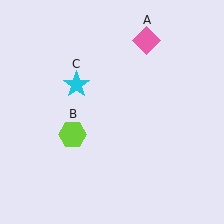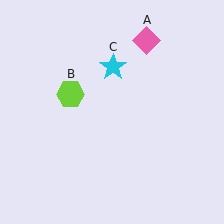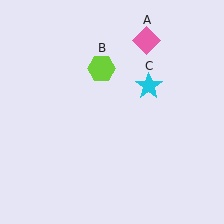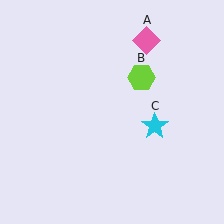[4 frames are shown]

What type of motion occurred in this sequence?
The lime hexagon (object B), cyan star (object C) rotated clockwise around the center of the scene.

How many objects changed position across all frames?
2 objects changed position: lime hexagon (object B), cyan star (object C).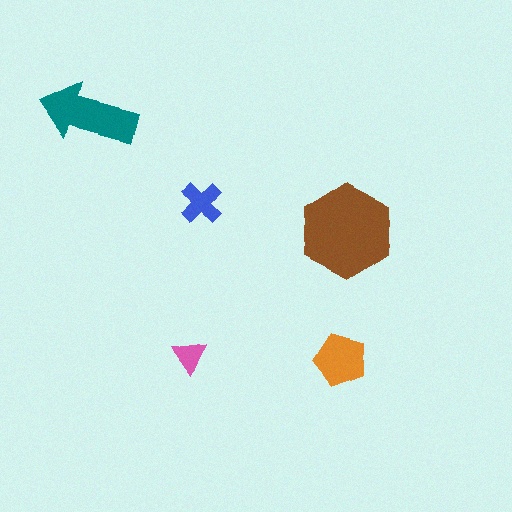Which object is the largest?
The brown hexagon.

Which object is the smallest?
The pink triangle.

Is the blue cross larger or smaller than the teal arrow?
Smaller.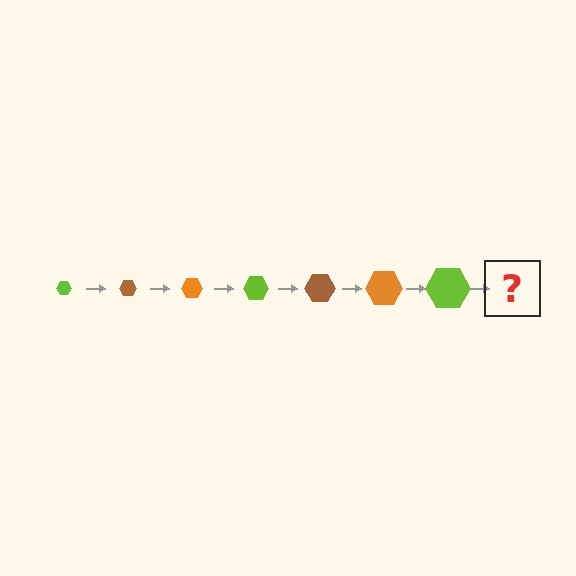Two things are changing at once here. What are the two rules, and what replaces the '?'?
The two rules are that the hexagon grows larger each step and the color cycles through lime, brown, and orange. The '?' should be a brown hexagon, larger than the previous one.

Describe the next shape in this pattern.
It should be a brown hexagon, larger than the previous one.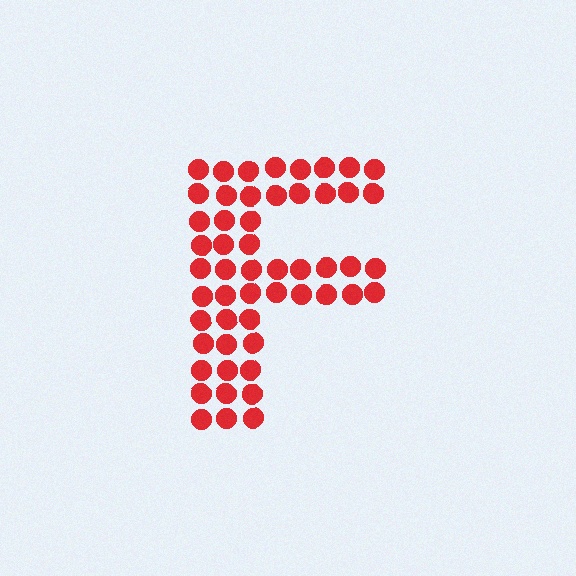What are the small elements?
The small elements are circles.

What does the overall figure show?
The overall figure shows the letter F.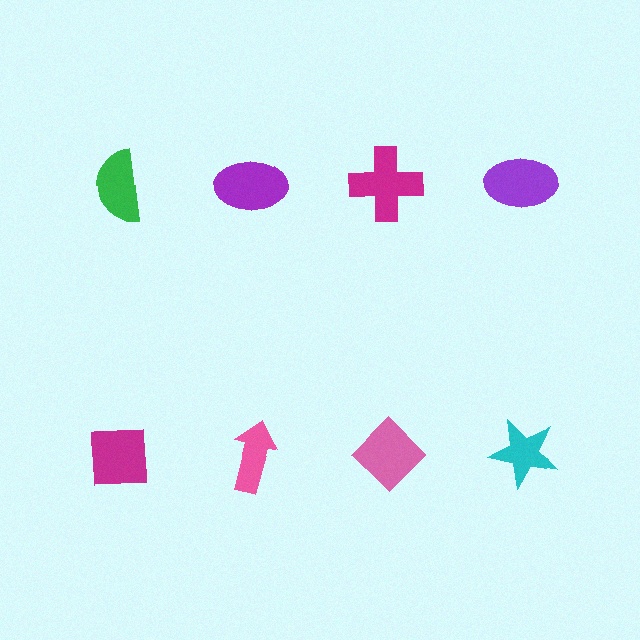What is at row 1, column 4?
A purple ellipse.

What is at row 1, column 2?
A purple ellipse.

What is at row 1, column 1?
A green semicircle.